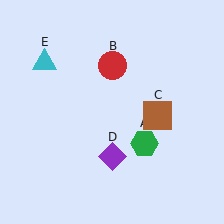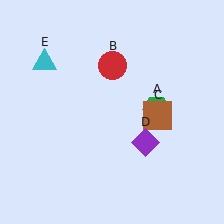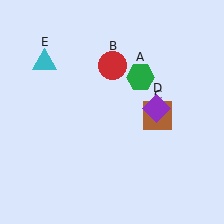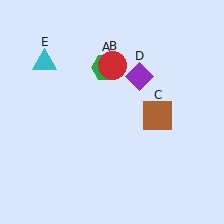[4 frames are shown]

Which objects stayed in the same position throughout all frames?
Red circle (object B) and brown square (object C) and cyan triangle (object E) remained stationary.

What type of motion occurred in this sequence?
The green hexagon (object A), purple diamond (object D) rotated counterclockwise around the center of the scene.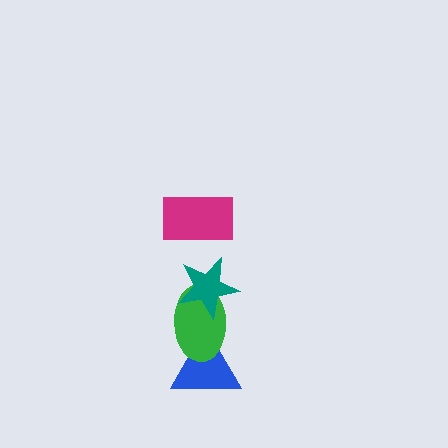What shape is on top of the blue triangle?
The green ellipse is on top of the blue triangle.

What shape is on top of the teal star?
The magenta rectangle is on top of the teal star.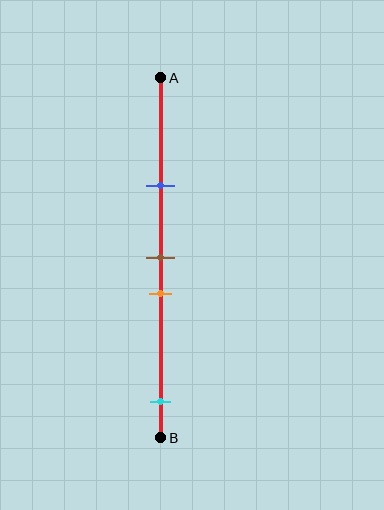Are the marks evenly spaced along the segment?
No, the marks are not evenly spaced.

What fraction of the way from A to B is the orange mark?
The orange mark is approximately 60% (0.6) of the way from A to B.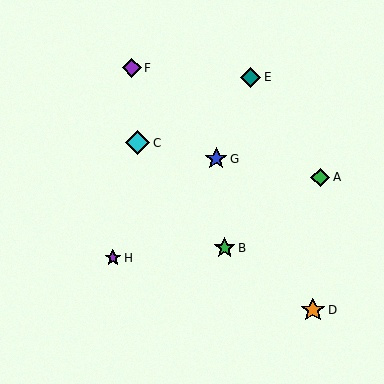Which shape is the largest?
The orange star (labeled D) is the largest.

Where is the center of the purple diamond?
The center of the purple diamond is at (132, 68).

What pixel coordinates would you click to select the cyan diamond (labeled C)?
Click at (138, 143) to select the cyan diamond C.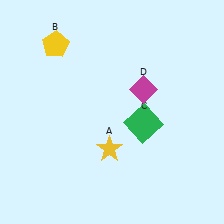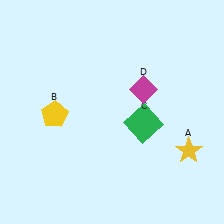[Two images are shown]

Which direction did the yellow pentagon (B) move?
The yellow pentagon (B) moved down.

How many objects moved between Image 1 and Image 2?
2 objects moved between the two images.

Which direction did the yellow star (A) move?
The yellow star (A) moved right.